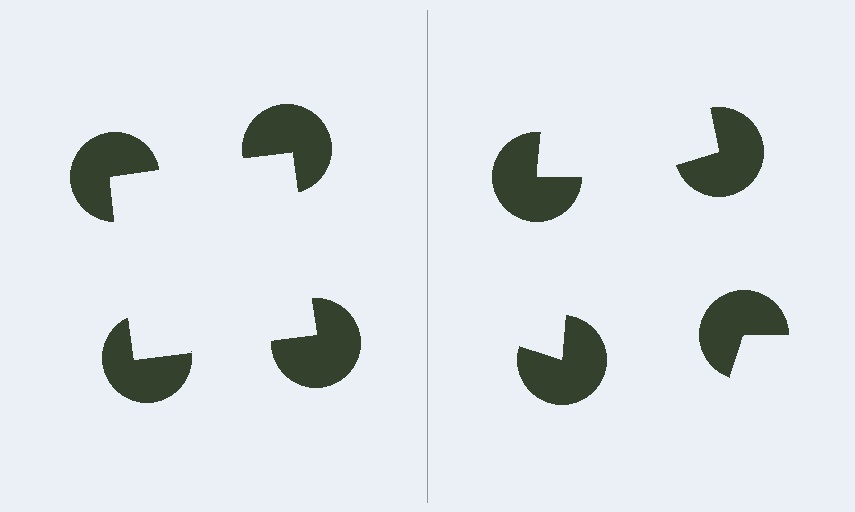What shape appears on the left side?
An illusory square.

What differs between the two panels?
The pac-man discs are positioned identically on both sides; only the wedge orientations differ. On the left they align to a square; on the right they are misaligned.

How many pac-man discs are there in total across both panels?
8 — 4 on each side.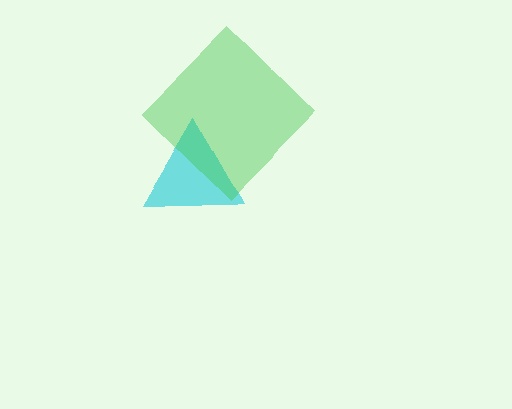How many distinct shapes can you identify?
There are 2 distinct shapes: a cyan triangle, a green diamond.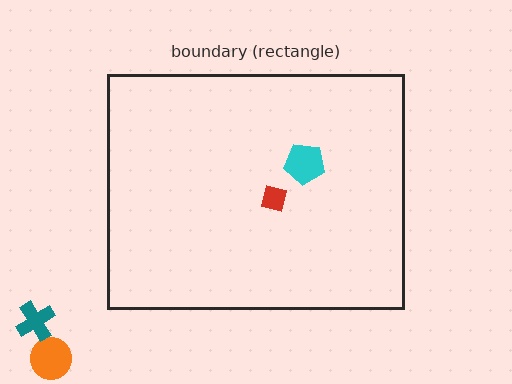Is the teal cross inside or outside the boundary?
Outside.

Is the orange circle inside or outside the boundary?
Outside.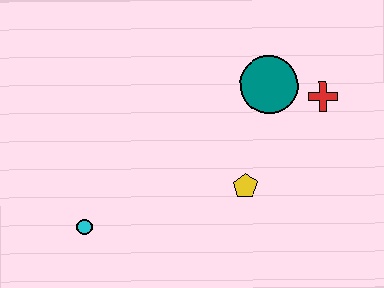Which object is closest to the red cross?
The teal circle is closest to the red cross.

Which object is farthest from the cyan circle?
The red cross is farthest from the cyan circle.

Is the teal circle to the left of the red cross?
Yes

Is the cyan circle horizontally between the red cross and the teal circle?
No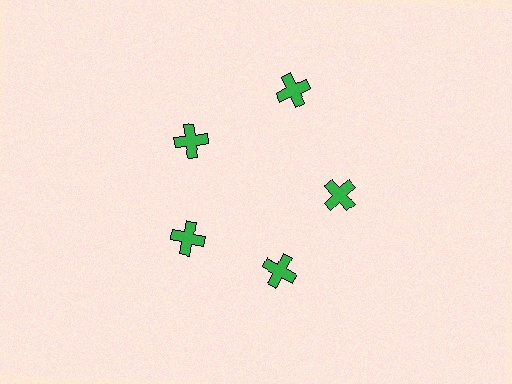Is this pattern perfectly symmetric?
No. The 5 green crosses are arranged in a ring, but one element near the 1 o'clock position is pushed outward from the center, breaking the 5-fold rotational symmetry.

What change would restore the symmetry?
The symmetry would be restored by moving it inward, back onto the ring so that all 5 crosses sit at equal angles and equal distance from the center.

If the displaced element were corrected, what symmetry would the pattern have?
It would have 5-fold rotational symmetry — the pattern would map onto itself every 72 degrees.